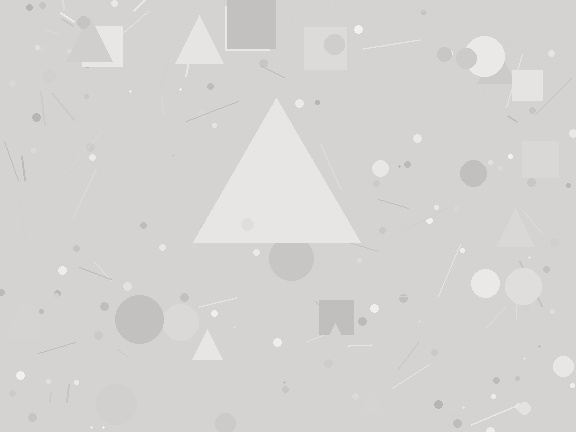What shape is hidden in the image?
A triangle is hidden in the image.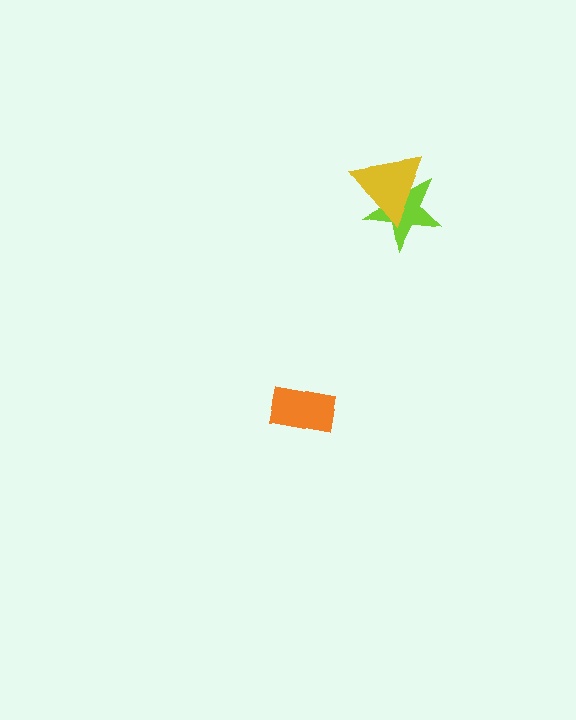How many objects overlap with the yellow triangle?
1 object overlaps with the yellow triangle.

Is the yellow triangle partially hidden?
No, no other shape covers it.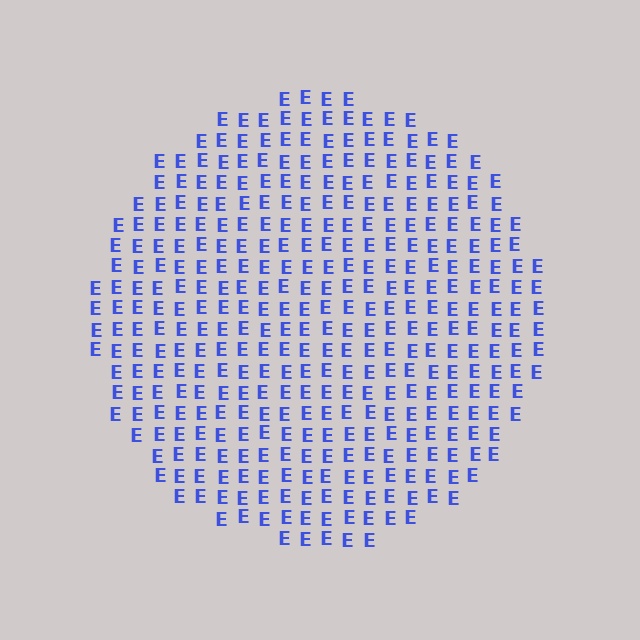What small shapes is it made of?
It is made of small letter E's.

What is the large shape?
The large shape is a circle.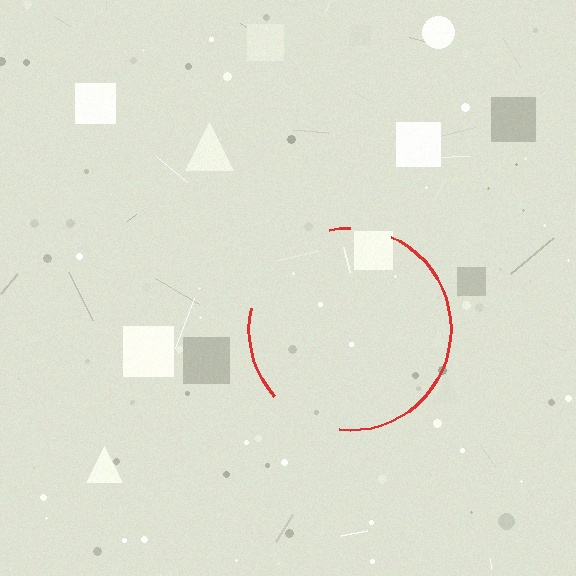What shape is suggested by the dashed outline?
The dashed outline suggests a circle.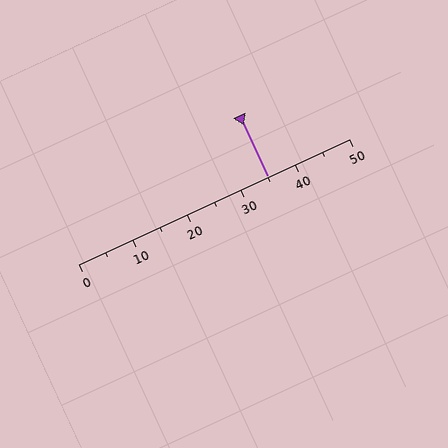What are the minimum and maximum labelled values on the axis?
The axis runs from 0 to 50.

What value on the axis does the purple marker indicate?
The marker indicates approximately 35.